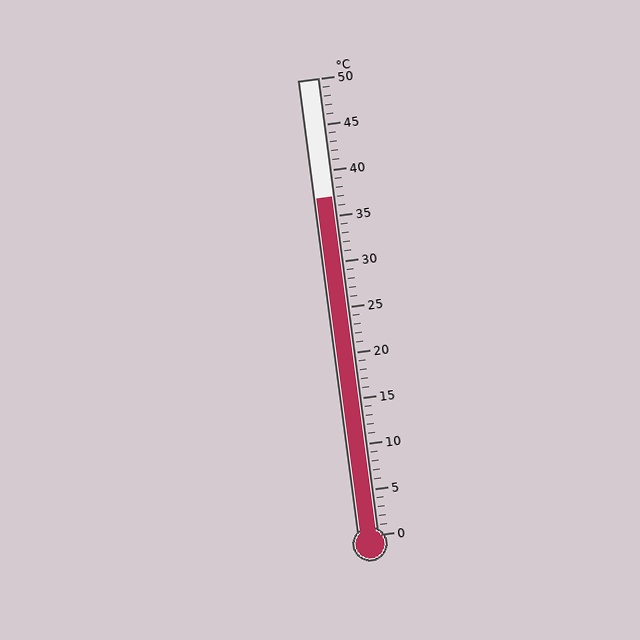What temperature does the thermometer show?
The thermometer shows approximately 37°C.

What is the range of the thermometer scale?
The thermometer scale ranges from 0°C to 50°C.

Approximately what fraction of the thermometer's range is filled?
The thermometer is filled to approximately 75% of its range.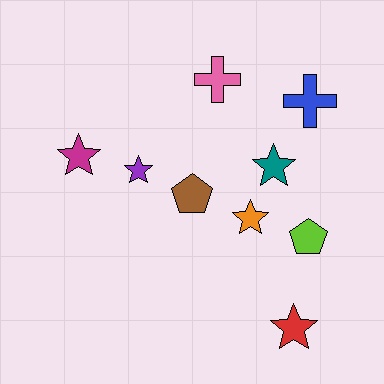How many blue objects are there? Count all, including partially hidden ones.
There is 1 blue object.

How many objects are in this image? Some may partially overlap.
There are 9 objects.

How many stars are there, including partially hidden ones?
There are 5 stars.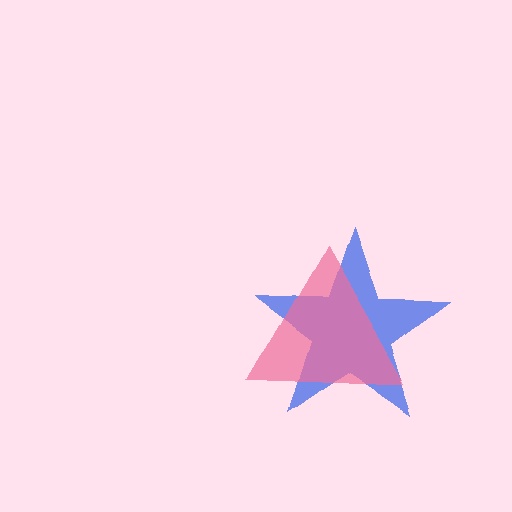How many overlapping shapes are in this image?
There are 2 overlapping shapes in the image.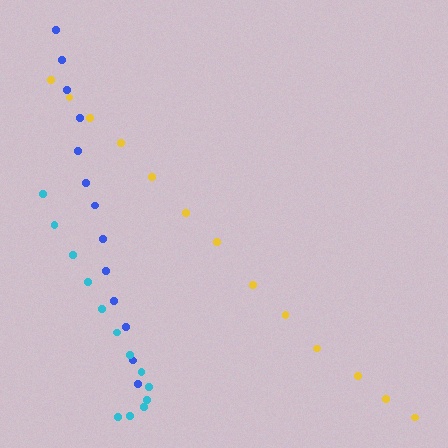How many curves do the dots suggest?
There are 3 distinct paths.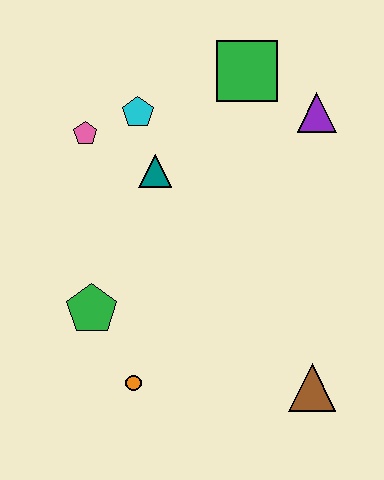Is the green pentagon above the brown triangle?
Yes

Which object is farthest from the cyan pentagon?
The brown triangle is farthest from the cyan pentagon.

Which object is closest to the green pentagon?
The orange circle is closest to the green pentagon.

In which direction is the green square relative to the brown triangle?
The green square is above the brown triangle.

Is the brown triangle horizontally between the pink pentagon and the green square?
No